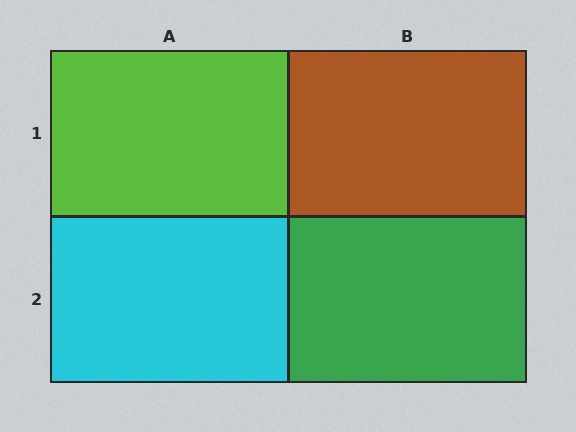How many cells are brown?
1 cell is brown.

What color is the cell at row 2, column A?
Cyan.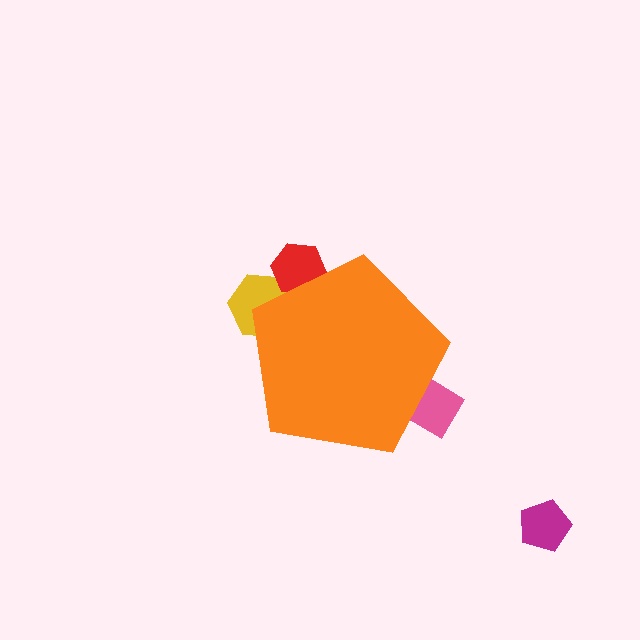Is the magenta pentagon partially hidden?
No, the magenta pentagon is fully visible.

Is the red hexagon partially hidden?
Yes, the red hexagon is partially hidden behind the orange pentagon.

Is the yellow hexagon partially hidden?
Yes, the yellow hexagon is partially hidden behind the orange pentagon.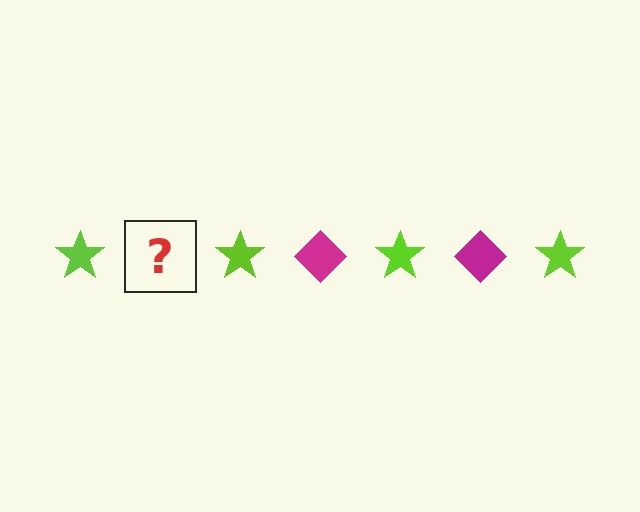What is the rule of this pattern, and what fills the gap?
The rule is that the pattern alternates between lime star and magenta diamond. The gap should be filled with a magenta diamond.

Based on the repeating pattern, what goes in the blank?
The blank should be a magenta diamond.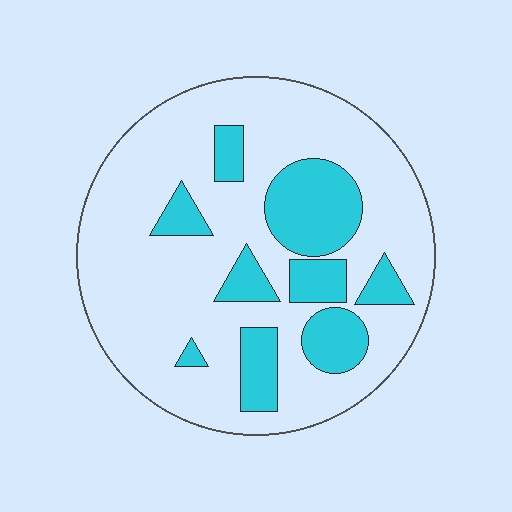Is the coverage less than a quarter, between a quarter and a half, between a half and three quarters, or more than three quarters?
Less than a quarter.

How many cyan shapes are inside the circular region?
9.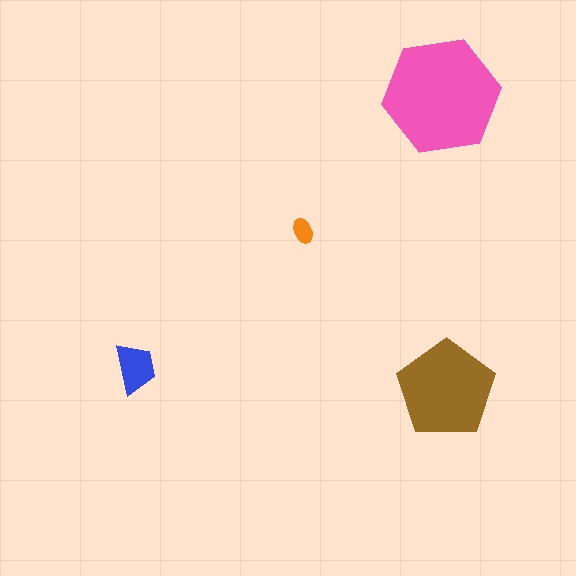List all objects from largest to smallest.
The pink hexagon, the brown pentagon, the blue trapezoid, the orange ellipse.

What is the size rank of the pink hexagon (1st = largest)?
1st.